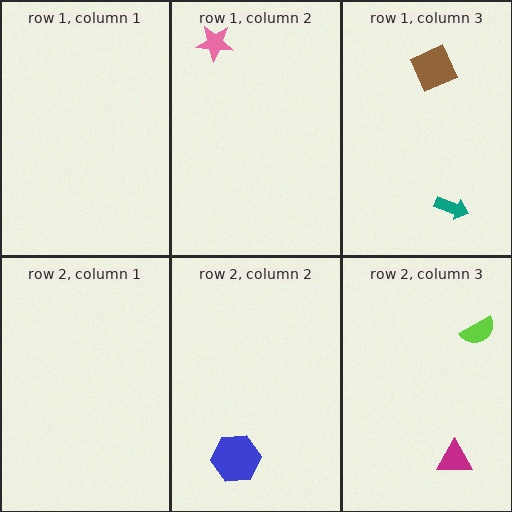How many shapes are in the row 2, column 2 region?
1.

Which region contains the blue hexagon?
The row 2, column 2 region.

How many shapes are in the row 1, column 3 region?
2.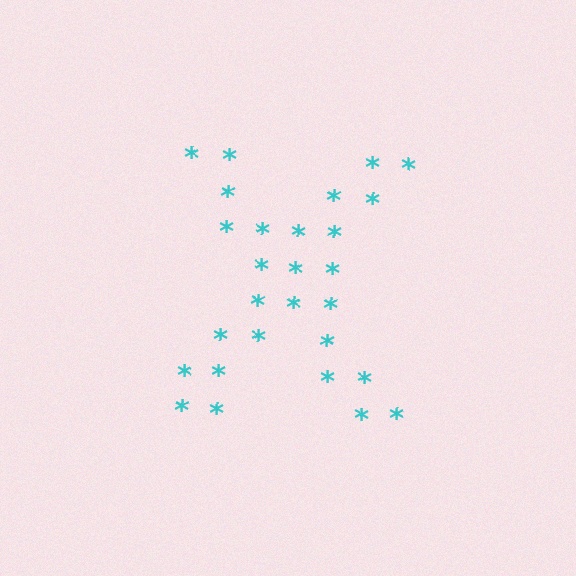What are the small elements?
The small elements are asterisks.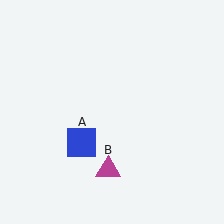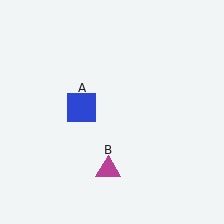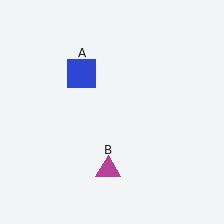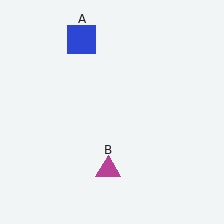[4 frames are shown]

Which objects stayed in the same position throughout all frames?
Magenta triangle (object B) remained stationary.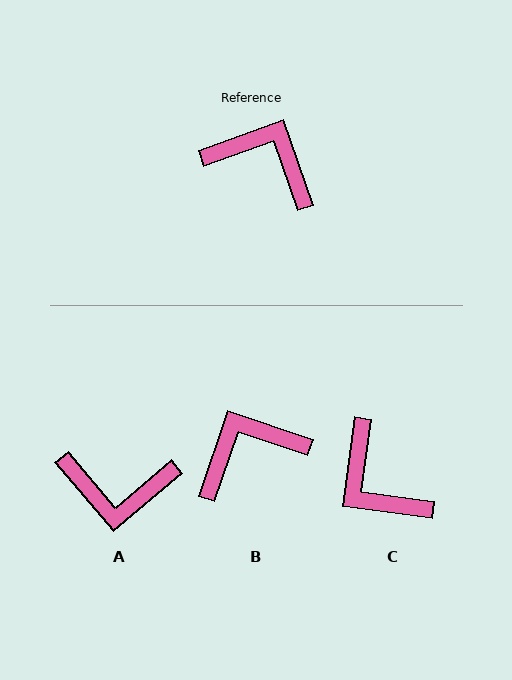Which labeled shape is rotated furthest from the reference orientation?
A, about 160 degrees away.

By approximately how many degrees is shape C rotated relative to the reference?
Approximately 153 degrees counter-clockwise.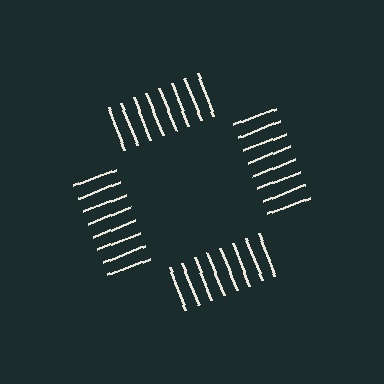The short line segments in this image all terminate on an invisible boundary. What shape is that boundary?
An illusory square — the line segments terminate on its edges but no continuous stroke is drawn.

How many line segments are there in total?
32 — 8 along each of the 4 edges.